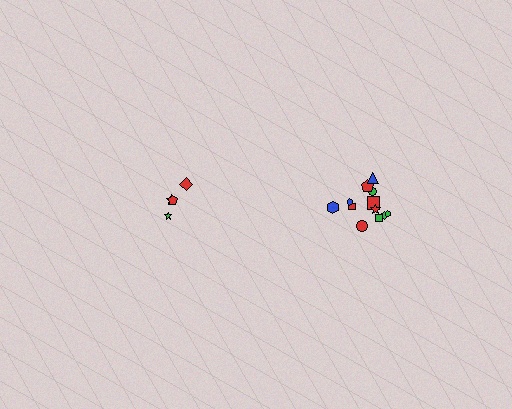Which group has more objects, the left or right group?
The right group.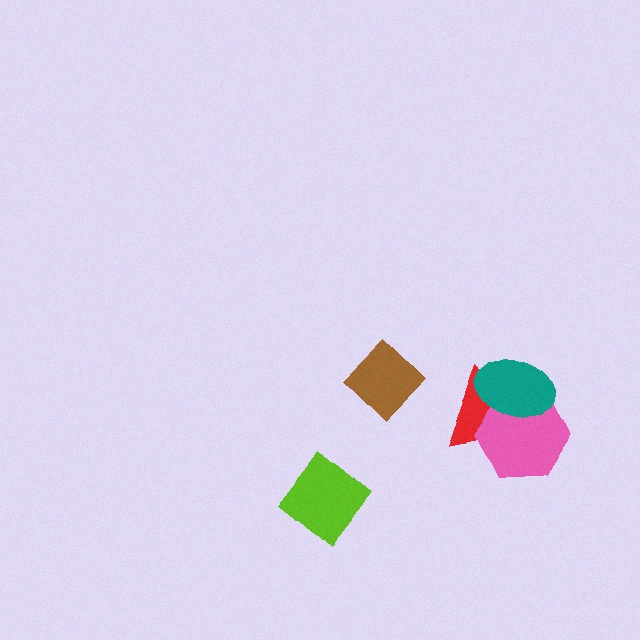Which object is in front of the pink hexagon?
The teal ellipse is in front of the pink hexagon.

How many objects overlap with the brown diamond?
0 objects overlap with the brown diamond.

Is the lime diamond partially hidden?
No, no other shape covers it.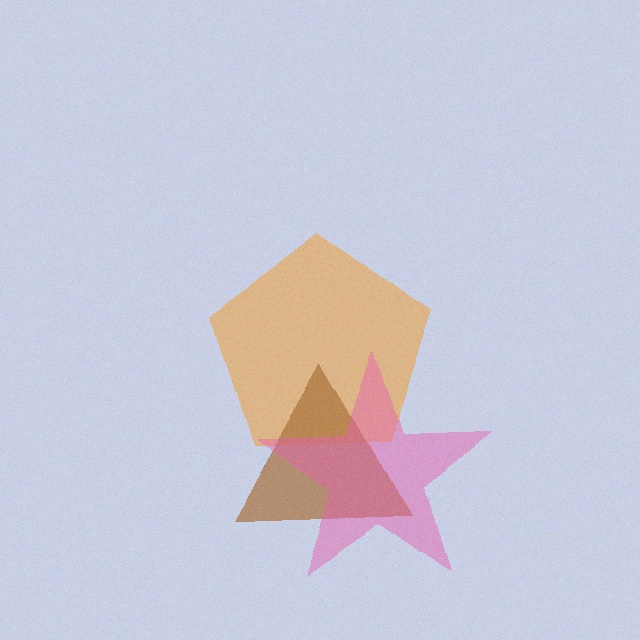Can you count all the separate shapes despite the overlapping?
Yes, there are 3 separate shapes.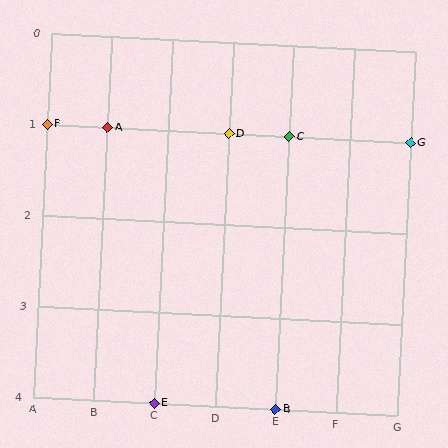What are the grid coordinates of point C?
Point C is at grid coordinates (E, 1).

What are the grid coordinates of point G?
Point G is at grid coordinates (G, 1).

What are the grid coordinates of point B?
Point B is at grid coordinates (E, 4).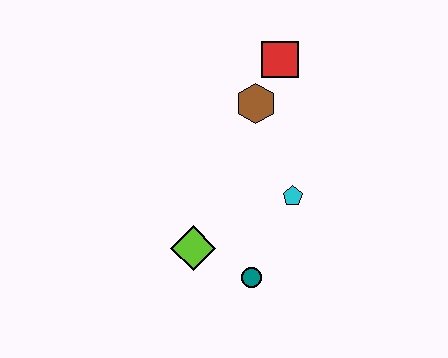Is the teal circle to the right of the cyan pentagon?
No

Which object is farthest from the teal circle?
The red square is farthest from the teal circle.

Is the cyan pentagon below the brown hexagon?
Yes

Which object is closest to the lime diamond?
The teal circle is closest to the lime diamond.